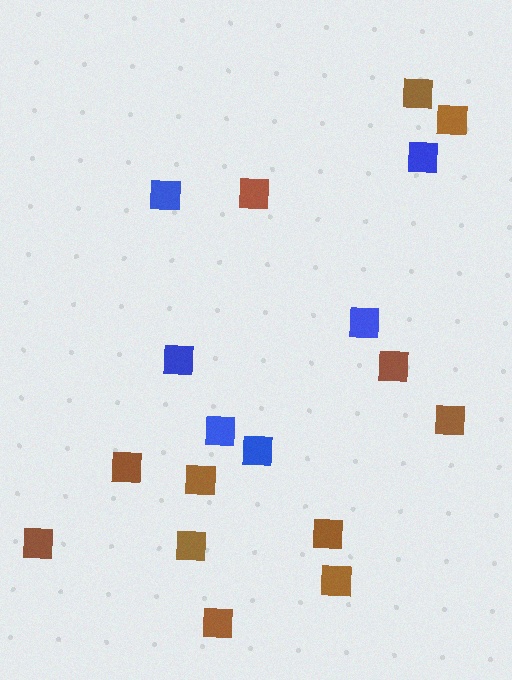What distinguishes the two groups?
There are 2 groups: one group of brown squares (12) and one group of blue squares (6).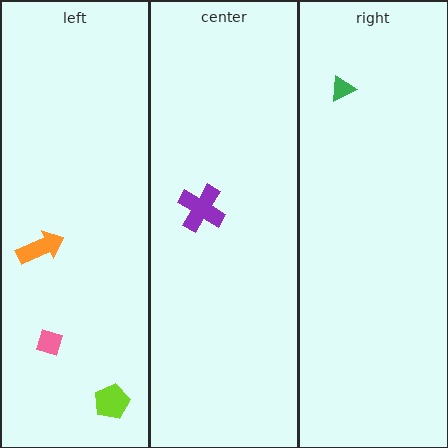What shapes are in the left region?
The pink diamond, the orange arrow, the lime pentagon.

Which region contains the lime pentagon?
The left region.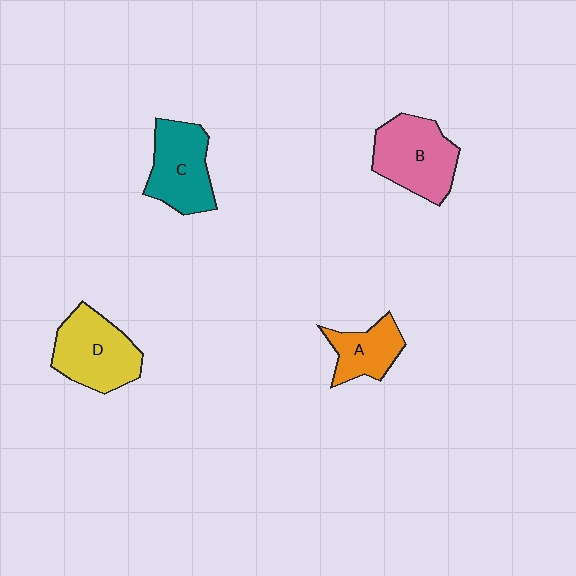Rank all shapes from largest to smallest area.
From largest to smallest: B (pink), D (yellow), C (teal), A (orange).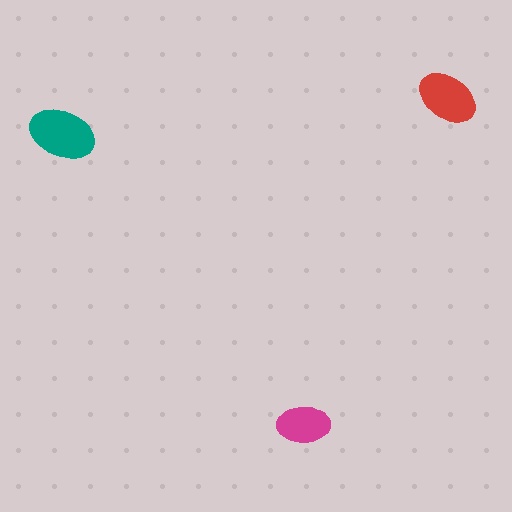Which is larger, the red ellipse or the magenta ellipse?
The red one.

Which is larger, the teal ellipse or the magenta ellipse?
The teal one.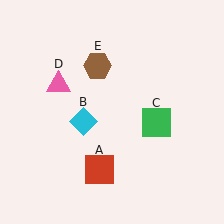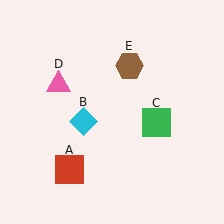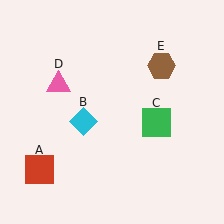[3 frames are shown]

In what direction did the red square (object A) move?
The red square (object A) moved left.